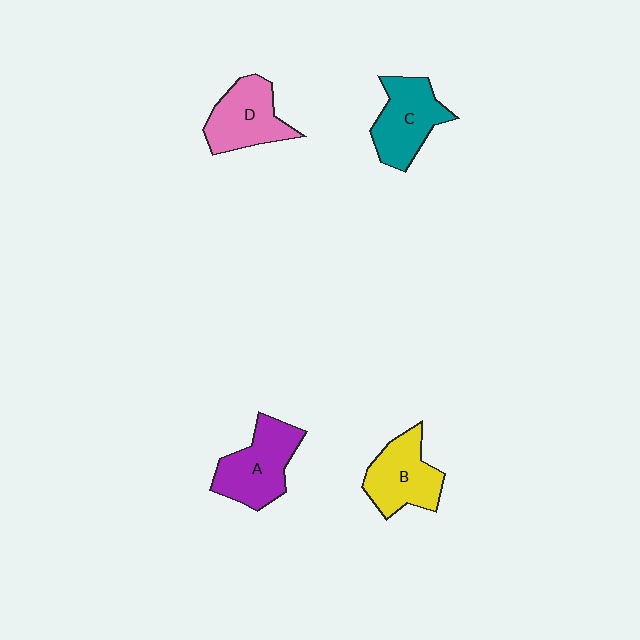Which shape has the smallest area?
Shape D (pink).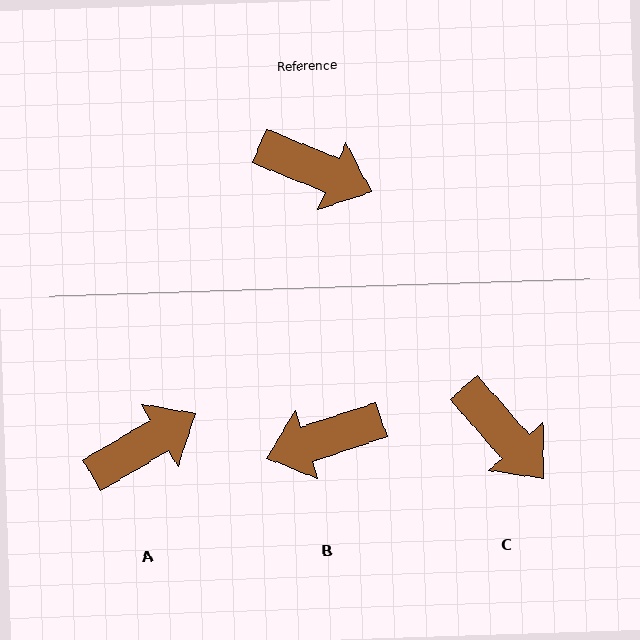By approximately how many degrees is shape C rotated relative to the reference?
Approximately 26 degrees clockwise.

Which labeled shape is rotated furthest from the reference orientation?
B, about 139 degrees away.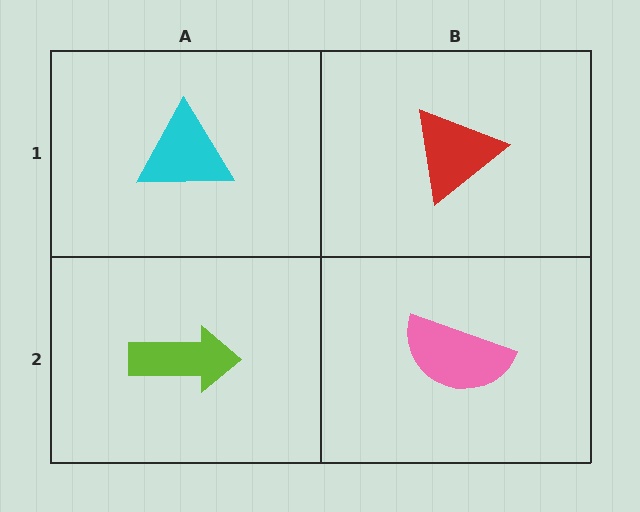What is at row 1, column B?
A red triangle.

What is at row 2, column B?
A pink semicircle.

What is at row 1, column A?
A cyan triangle.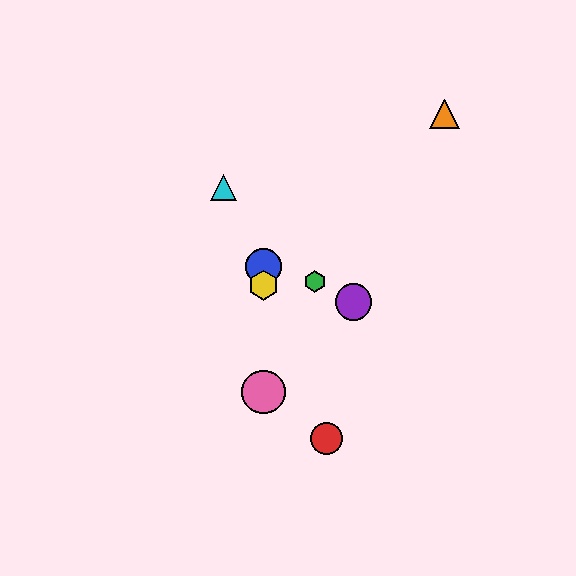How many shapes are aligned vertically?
3 shapes (the blue circle, the yellow hexagon, the pink circle) are aligned vertically.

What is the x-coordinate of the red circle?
The red circle is at x≈327.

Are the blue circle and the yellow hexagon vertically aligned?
Yes, both are at x≈263.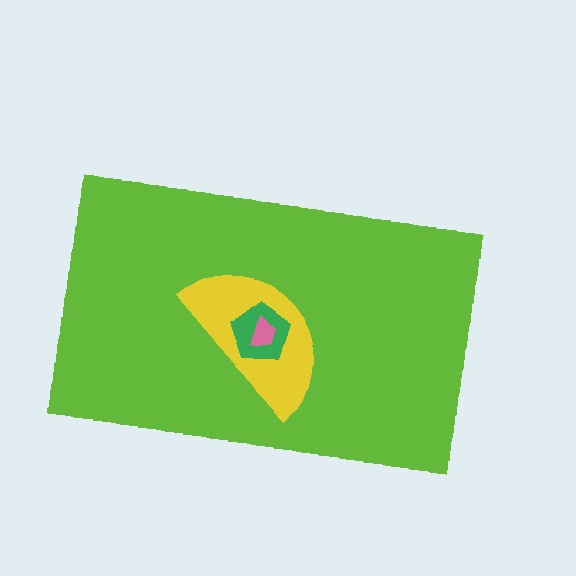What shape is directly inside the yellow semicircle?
The green pentagon.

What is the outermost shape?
The lime rectangle.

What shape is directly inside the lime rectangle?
The yellow semicircle.